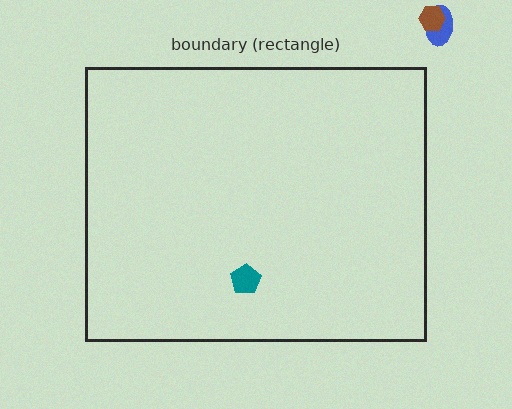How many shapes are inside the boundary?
1 inside, 2 outside.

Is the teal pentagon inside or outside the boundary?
Inside.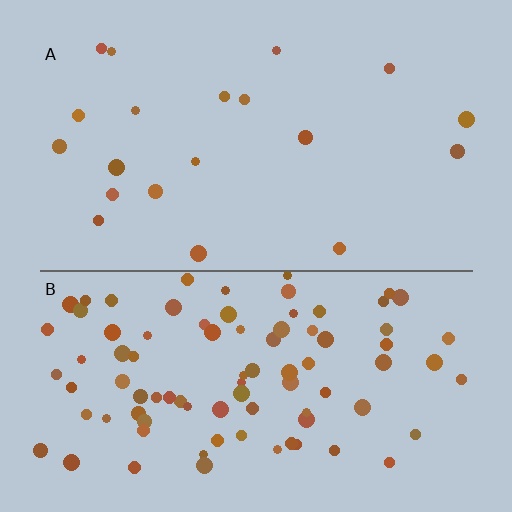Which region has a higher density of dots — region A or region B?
B (the bottom).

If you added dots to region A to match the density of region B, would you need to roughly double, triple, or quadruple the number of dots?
Approximately quadruple.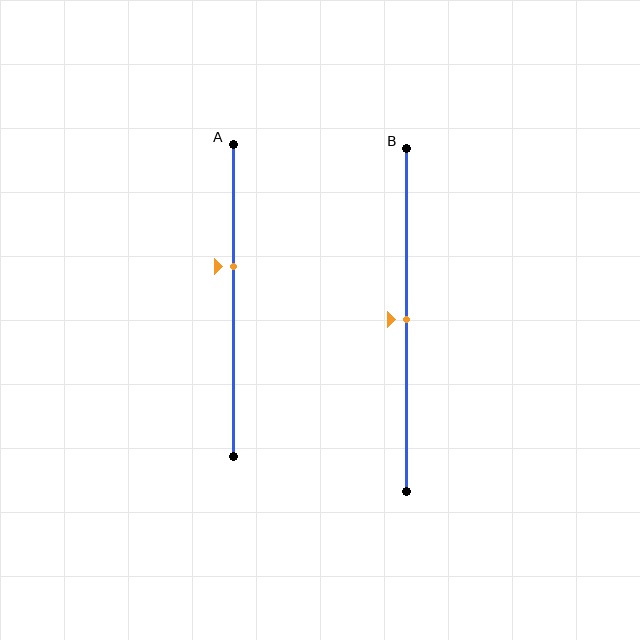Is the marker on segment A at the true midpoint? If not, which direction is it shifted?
No, the marker on segment A is shifted upward by about 11% of the segment length.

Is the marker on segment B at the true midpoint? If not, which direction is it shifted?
Yes, the marker on segment B is at the true midpoint.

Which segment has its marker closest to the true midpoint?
Segment B has its marker closest to the true midpoint.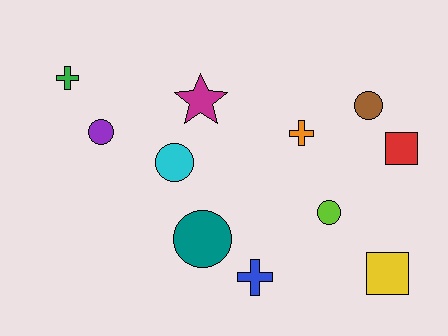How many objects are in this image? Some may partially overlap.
There are 11 objects.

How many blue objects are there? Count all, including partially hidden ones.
There is 1 blue object.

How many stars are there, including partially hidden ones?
There is 1 star.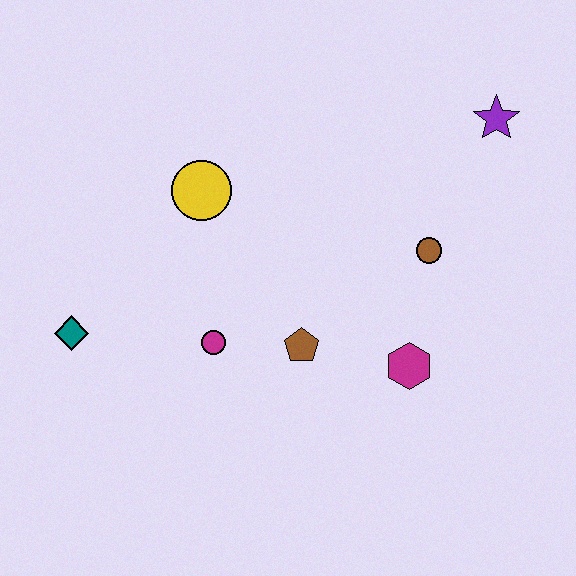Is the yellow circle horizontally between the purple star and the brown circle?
No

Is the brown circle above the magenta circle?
Yes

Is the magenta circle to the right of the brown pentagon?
No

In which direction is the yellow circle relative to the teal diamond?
The yellow circle is above the teal diamond.